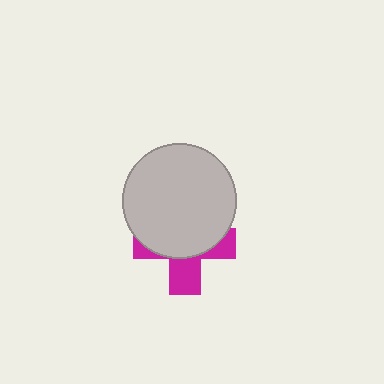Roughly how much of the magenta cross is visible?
A small part of it is visible (roughly 38%).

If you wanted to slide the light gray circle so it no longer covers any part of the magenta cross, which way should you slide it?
Slide it up — that is the most direct way to separate the two shapes.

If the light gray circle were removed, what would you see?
You would see the complete magenta cross.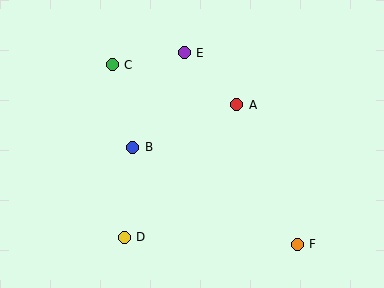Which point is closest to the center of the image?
Point B at (133, 147) is closest to the center.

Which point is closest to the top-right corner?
Point A is closest to the top-right corner.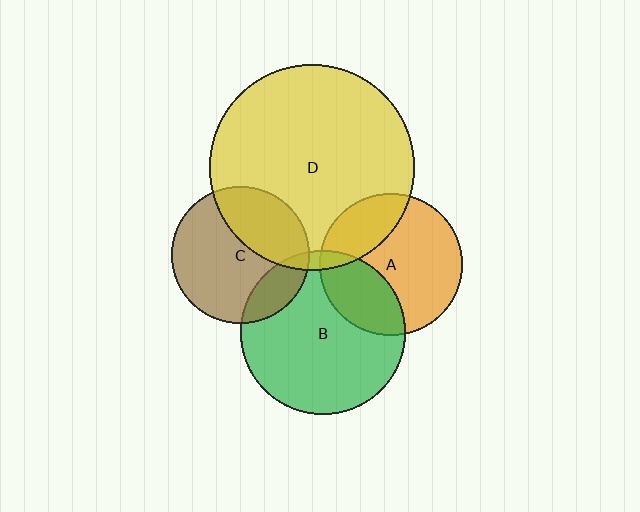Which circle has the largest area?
Circle D (yellow).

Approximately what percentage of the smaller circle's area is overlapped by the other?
Approximately 5%.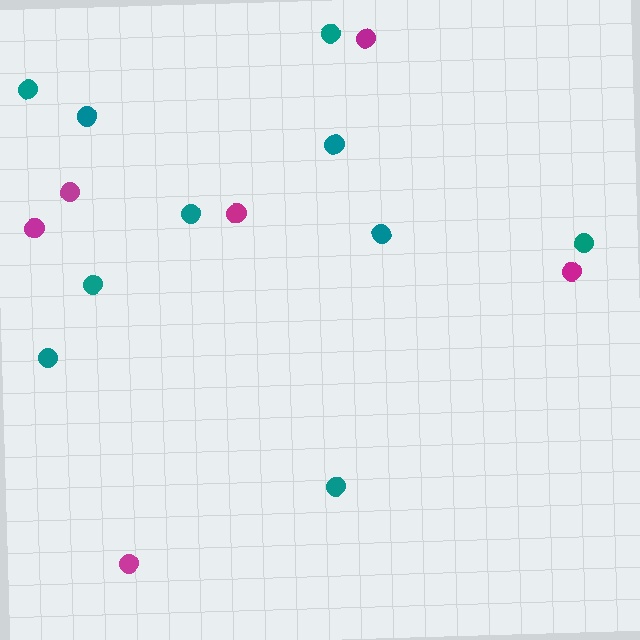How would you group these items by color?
There are 2 groups: one group of magenta circles (6) and one group of teal circles (10).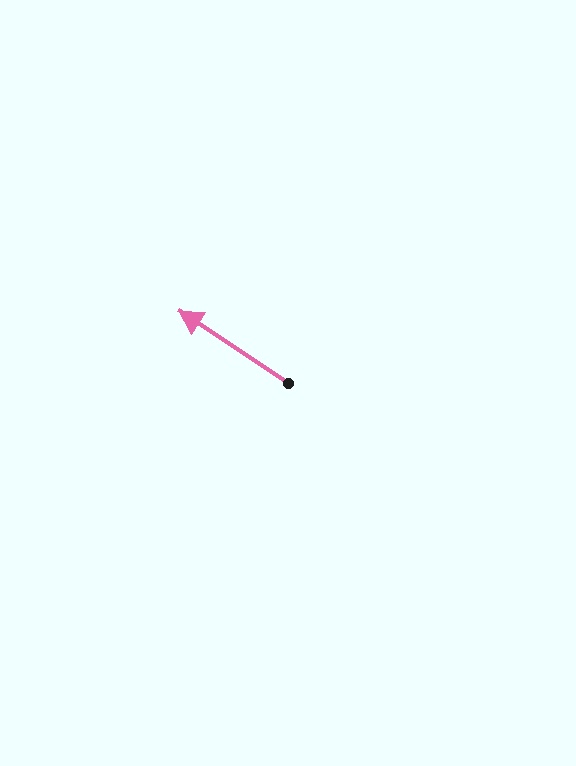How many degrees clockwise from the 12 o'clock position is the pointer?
Approximately 303 degrees.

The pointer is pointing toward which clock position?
Roughly 10 o'clock.